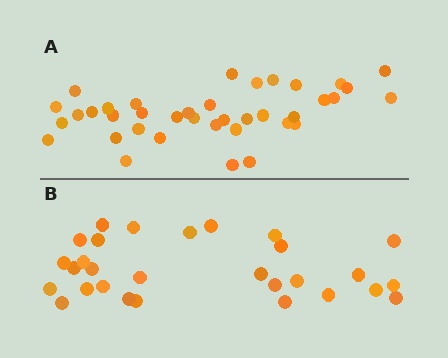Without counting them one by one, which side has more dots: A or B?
Region A (the top region) has more dots.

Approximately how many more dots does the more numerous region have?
Region A has roughly 8 or so more dots than region B.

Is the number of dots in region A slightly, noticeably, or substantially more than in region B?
Region A has noticeably more, but not dramatically so. The ratio is roughly 1.3 to 1.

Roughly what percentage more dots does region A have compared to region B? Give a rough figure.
About 30% more.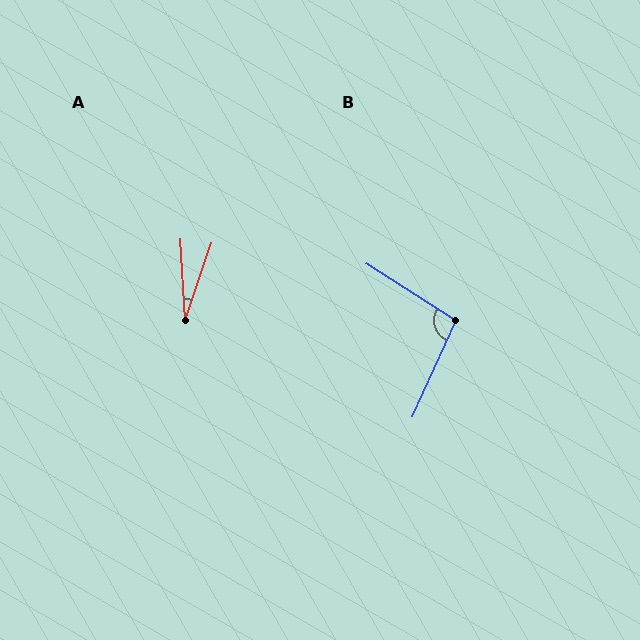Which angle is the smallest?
A, at approximately 22 degrees.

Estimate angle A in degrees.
Approximately 22 degrees.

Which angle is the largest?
B, at approximately 98 degrees.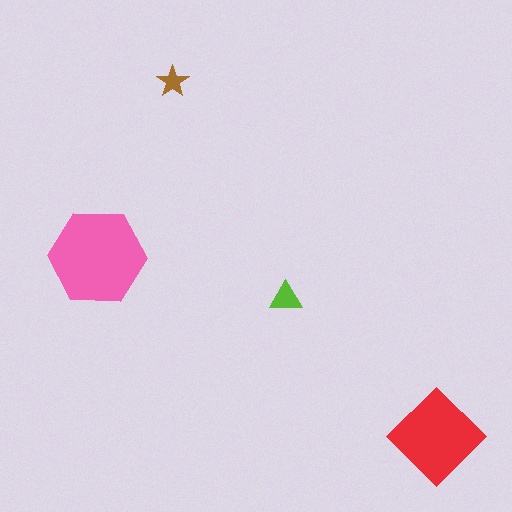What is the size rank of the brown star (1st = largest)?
4th.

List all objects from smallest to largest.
The brown star, the lime triangle, the red diamond, the pink hexagon.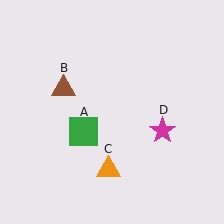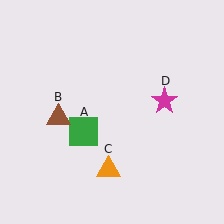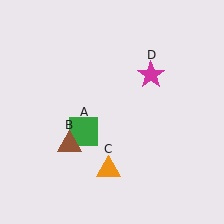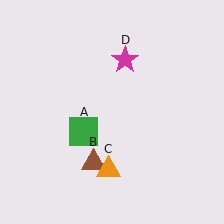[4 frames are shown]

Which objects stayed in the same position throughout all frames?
Green square (object A) and orange triangle (object C) remained stationary.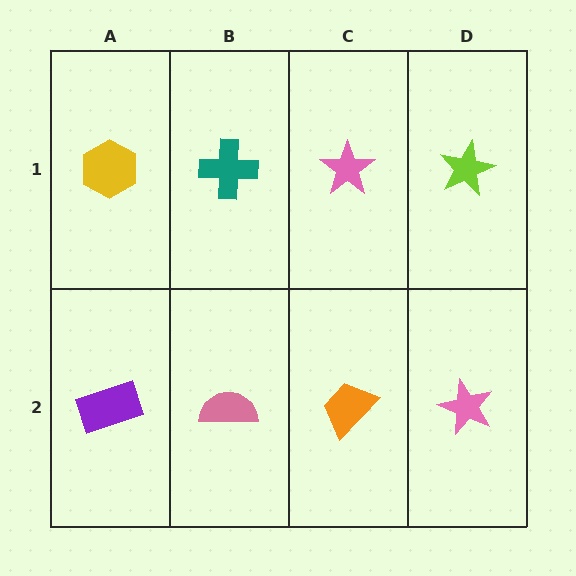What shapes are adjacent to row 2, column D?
A lime star (row 1, column D), an orange trapezoid (row 2, column C).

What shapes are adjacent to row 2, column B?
A teal cross (row 1, column B), a purple rectangle (row 2, column A), an orange trapezoid (row 2, column C).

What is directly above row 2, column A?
A yellow hexagon.